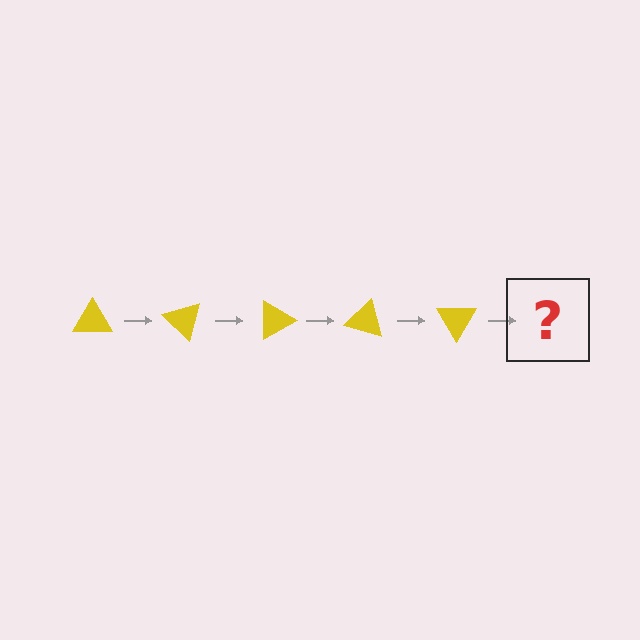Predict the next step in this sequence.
The next step is a yellow triangle rotated 225 degrees.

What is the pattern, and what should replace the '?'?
The pattern is that the triangle rotates 45 degrees each step. The '?' should be a yellow triangle rotated 225 degrees.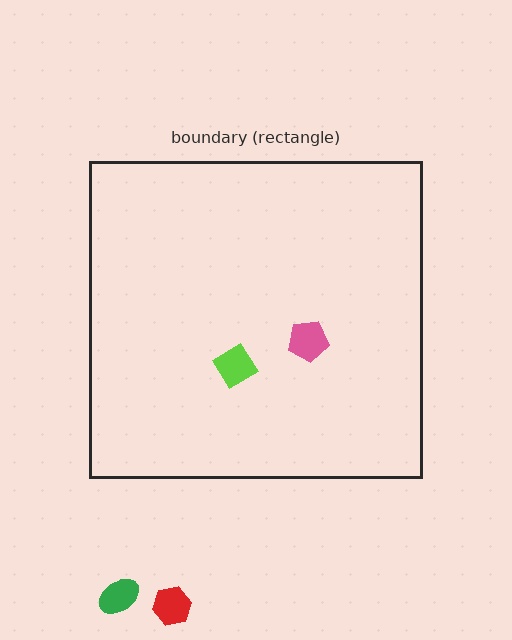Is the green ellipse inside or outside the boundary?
Outside.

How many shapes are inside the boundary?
2 inside, 2 outside.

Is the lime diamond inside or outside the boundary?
Inside.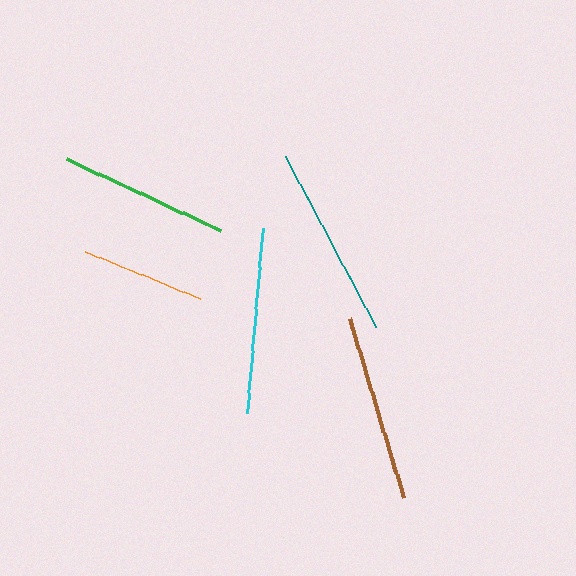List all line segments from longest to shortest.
From longest to shortest: teal, brown, cyan, green, orange.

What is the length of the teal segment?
The teal segment is approximately 192 pixels long.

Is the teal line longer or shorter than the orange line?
The teal line is longer than the orange line.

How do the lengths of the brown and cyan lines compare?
The brown and cyan lines are approximately the same length.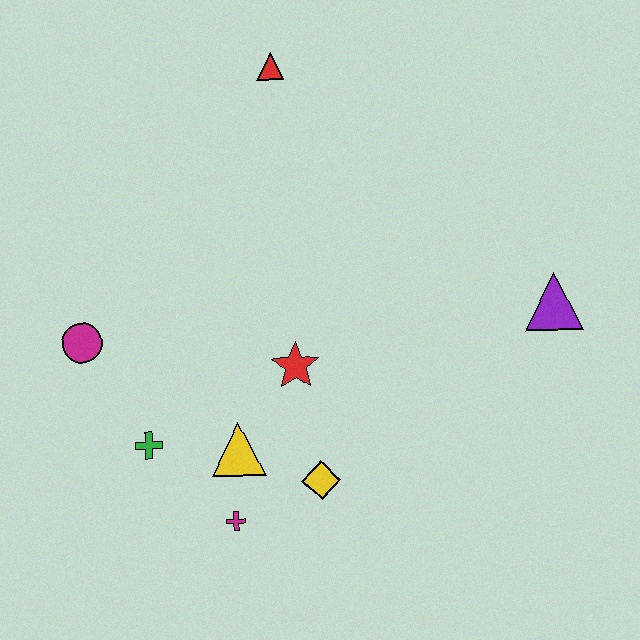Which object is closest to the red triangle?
The red star is closest to the red triangle.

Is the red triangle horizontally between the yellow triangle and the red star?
Yes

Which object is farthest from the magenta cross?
The red triangle is farthest from the magenta cross.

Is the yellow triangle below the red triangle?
Yes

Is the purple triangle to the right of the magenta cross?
Yes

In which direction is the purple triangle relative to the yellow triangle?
The purple triangle is to the right of the yellow triangle.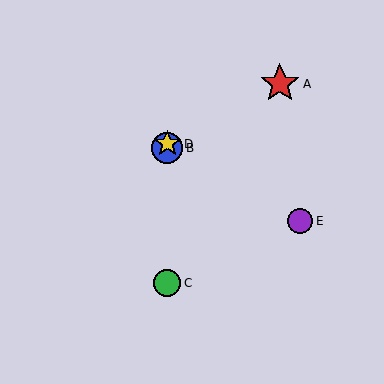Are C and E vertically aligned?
No, C is at x≈167 and E is at x≈300.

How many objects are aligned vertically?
3 objects (B, C, D) are aligned vertically.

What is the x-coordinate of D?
Object D is at x≈167.